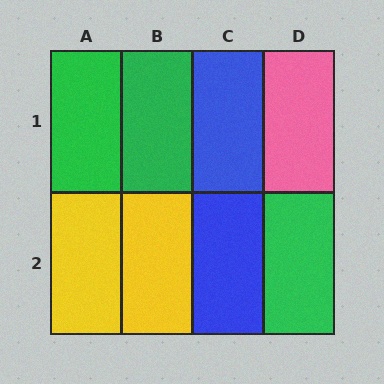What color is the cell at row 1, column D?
Pink.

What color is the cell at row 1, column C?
Blue.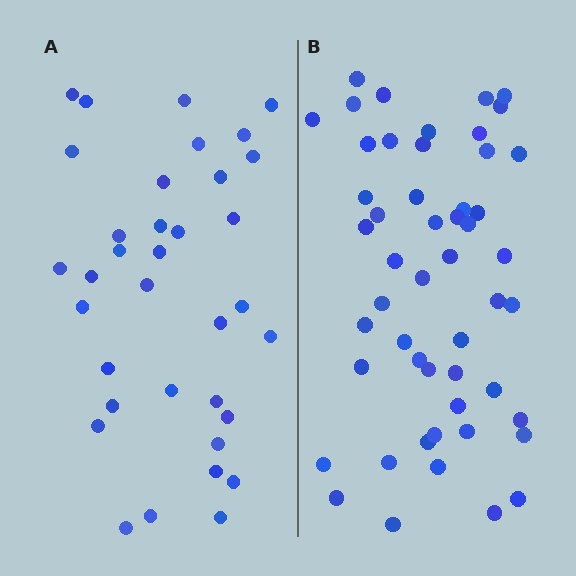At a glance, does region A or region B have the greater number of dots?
Region B (the right region) has more dots.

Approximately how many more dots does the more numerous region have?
Region B has approximately 15 more dots than region A.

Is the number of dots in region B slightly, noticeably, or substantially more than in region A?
Region B has substantially more. The ratio is roughly 1.5 to 1.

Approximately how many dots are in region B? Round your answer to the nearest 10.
About 50 dots. (The exact count is 51, which rounds to 50.)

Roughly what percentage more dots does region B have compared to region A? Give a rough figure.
About 45% more.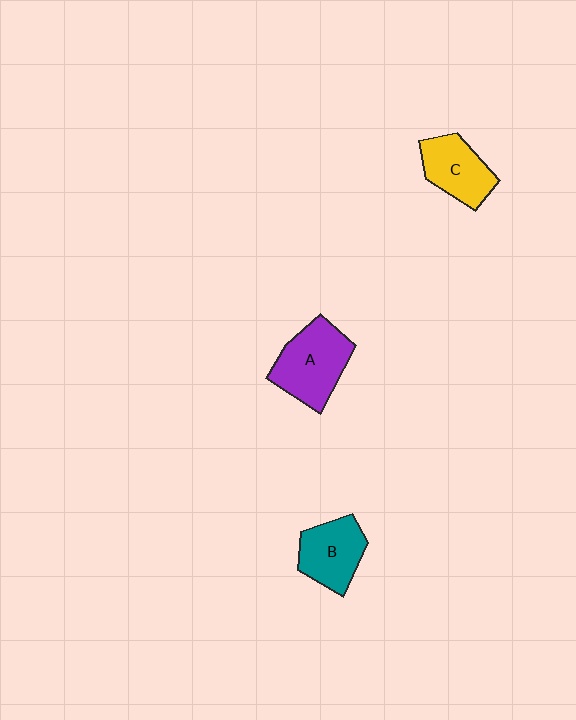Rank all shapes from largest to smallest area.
From largest to smallest: A (purple), B (teal), C (yellow).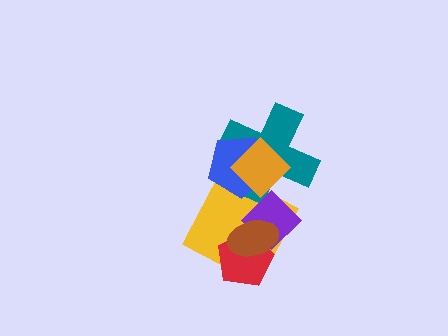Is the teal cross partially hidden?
Yes, it is partially covered by another shape.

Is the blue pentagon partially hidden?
Yes, it is partially covered by another shape.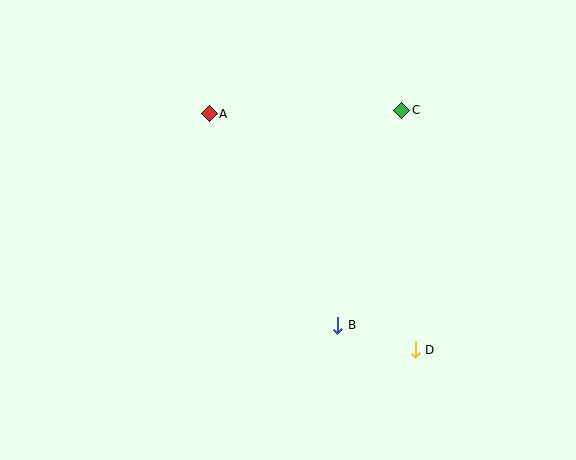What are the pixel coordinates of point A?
Point A is at (209, 114).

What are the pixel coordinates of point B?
Point B is at (337, 325).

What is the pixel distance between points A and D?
The distance between A and D is 313 pixels.